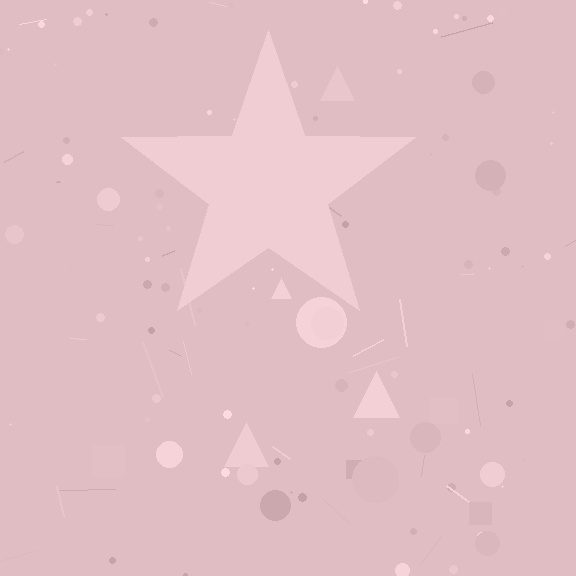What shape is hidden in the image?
A star is hidden in the image.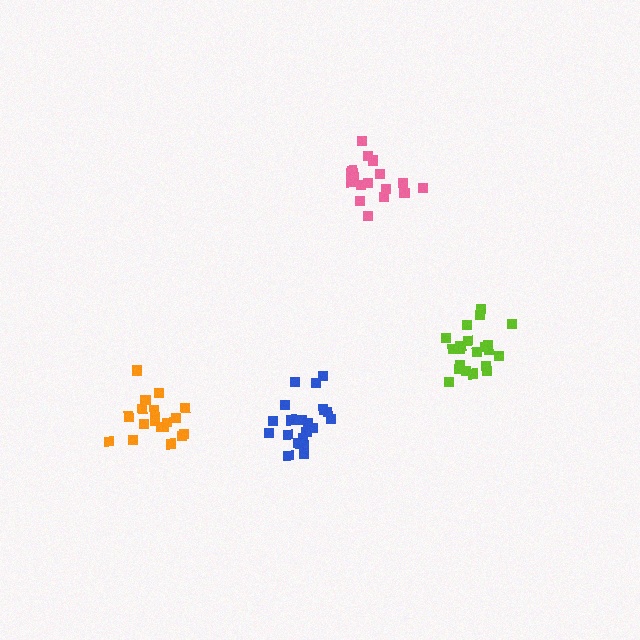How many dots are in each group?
Group 1: 21 dots, Group 2: 18 dots, Group 3: 21 dots, Group 4: 18 dots (78 total).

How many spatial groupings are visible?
There are 4 spatial groupings.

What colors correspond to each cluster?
The clusters are colored: blue, pink, lime, orange.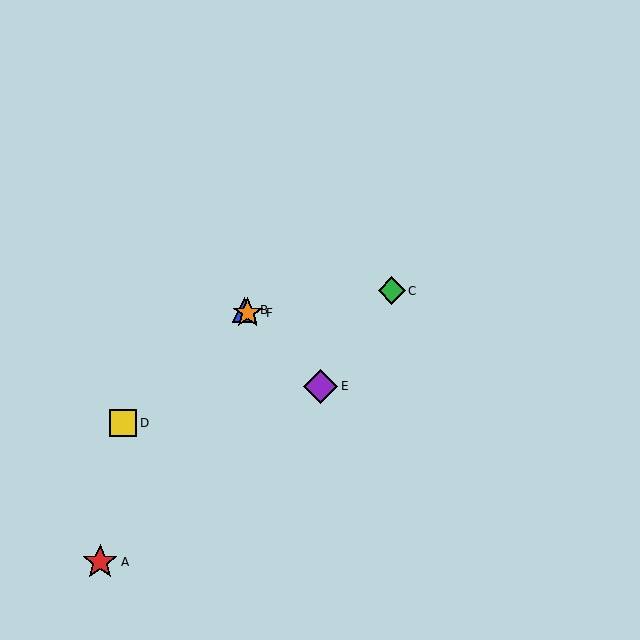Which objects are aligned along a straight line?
Objects B, E, F are aligned along a straight line.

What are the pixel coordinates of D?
Object D is at (123, 423).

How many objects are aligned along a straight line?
3 objects (B, E, F) are aligned along a straight line.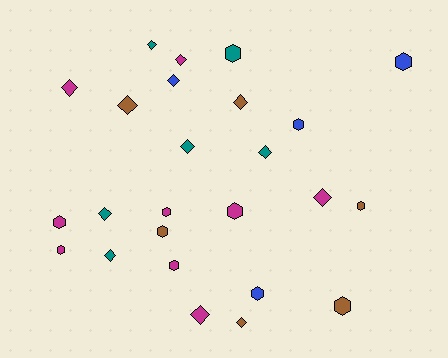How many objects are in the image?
There are 25 objects.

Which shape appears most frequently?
Diamond, with 13 objects.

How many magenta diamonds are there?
There are 4 magenta diamonds.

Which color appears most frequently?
Magenta, with 9 objects.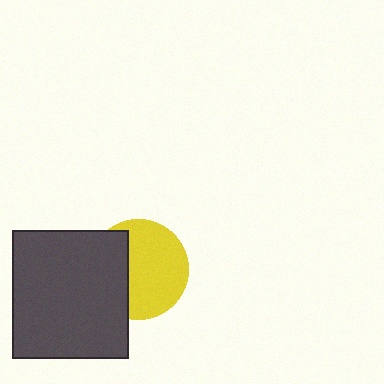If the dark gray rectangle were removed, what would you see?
You would see the complete yellow circle.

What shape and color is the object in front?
The object in front is a dark gray rectangle.